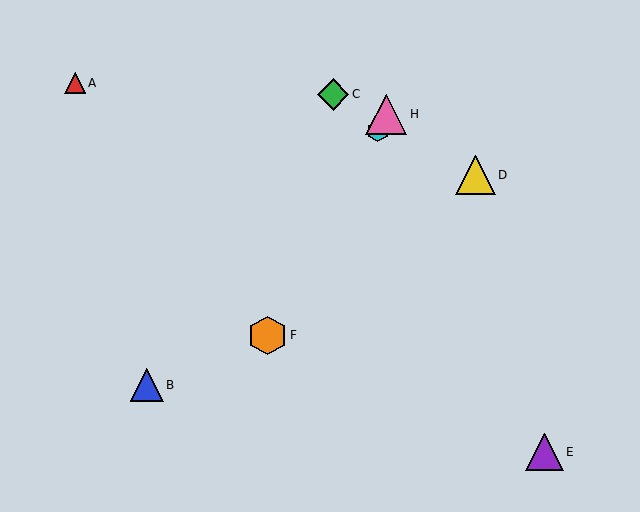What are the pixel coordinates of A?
Object A is at (75, 83).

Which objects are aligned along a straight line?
Objects F, G, H are aligned along a straight line.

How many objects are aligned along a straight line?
3 objects (F, G, H) are aligned along a straight line.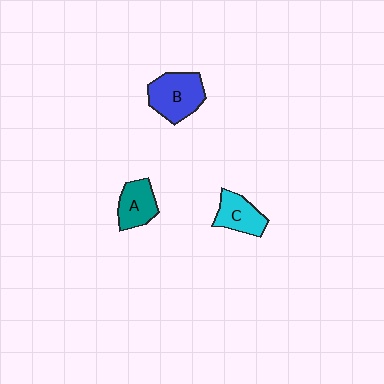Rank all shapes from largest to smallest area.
From largest to smallest: B (blue), A (teal), C (cyan).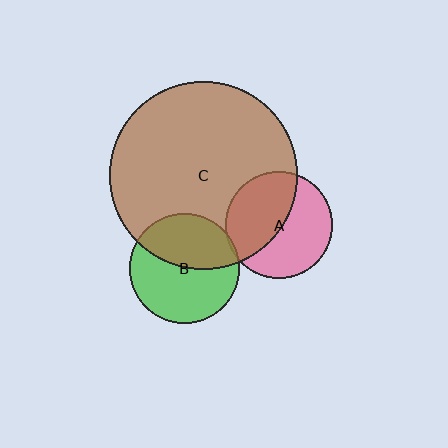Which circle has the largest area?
Circle C (brown).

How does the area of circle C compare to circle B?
Approximately 2.9 times.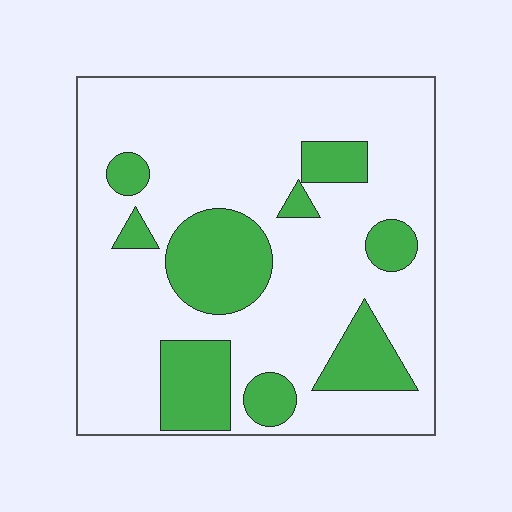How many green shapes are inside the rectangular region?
9.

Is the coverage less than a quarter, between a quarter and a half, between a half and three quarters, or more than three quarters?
Less than a quarter.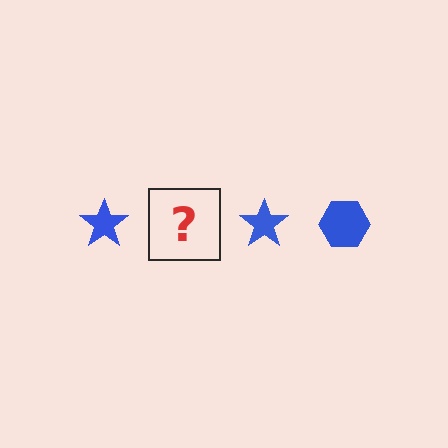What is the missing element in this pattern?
The missing element is a blue hexagon.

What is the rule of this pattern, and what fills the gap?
The rule is that the pattern cycles through star, hexagon shapes in blue. The gap should be filled with a blue hexagon.